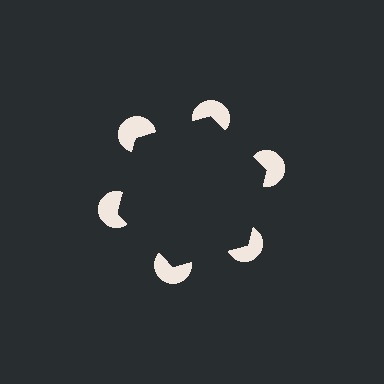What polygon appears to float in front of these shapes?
An illusory hexagon — its edges are inferred from the aligned wedge cuts in the pac-man discs, not physically drawn.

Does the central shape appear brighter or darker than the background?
It typically appears slightly darker than the background, even though no actual brightness change is drawn.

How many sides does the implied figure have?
6 sides.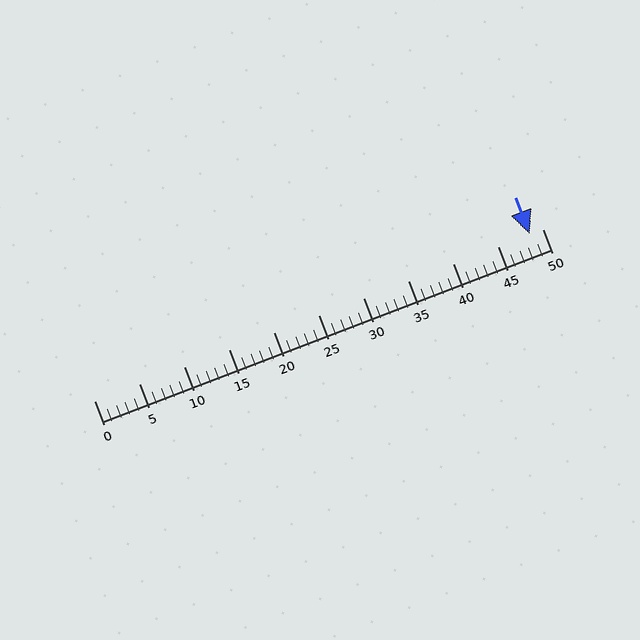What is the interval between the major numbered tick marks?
The major tick marks are spaced 5 units apart.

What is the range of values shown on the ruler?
The ruler shows values from 0 to 50.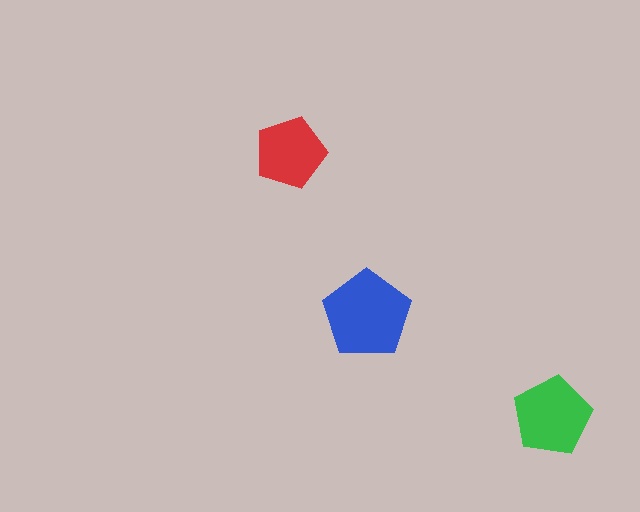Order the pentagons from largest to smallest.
the blue one, the green one, the red one.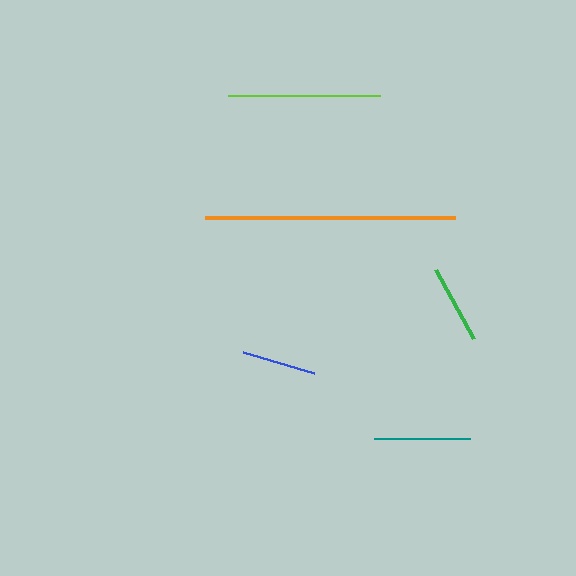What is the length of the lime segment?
The lime segment is approximately 152 pixels long.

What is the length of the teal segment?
The teal segment is approximately 97 pixels long.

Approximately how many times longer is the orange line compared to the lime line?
The orange line is approximately 1.6 times the length of the lime line.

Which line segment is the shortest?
The blue line is the shortest at approximately 73 pixels.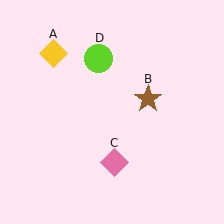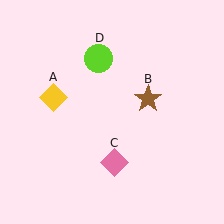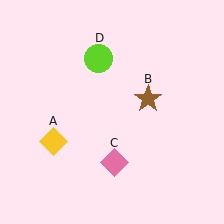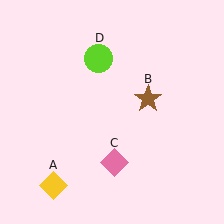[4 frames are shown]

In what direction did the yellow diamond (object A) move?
The yellow diamond (object A) moved down.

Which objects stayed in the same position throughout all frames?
Brown star (object B) and pink diamond (object C) and lime circle (object D) remained stationary.